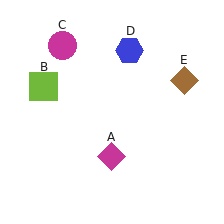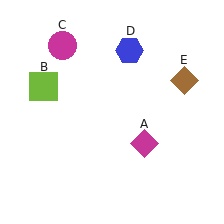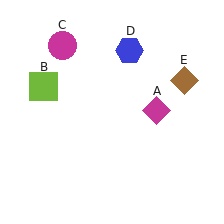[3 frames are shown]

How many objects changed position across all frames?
1 object changed position: magenta diamond (object A).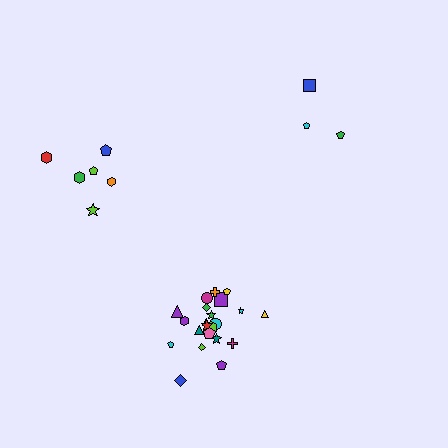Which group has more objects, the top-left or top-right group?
The top-left group.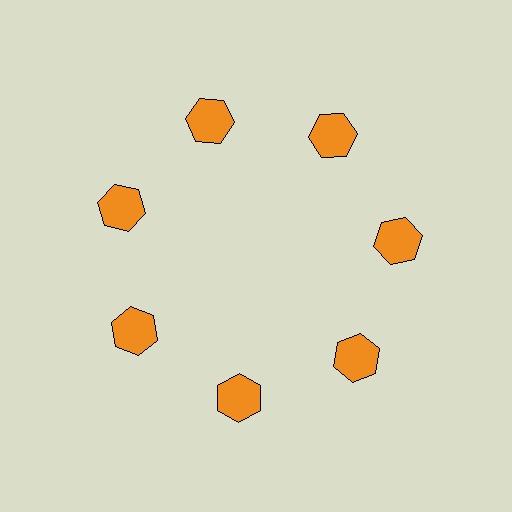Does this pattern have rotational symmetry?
Yes, this pattern has 7-fold rotational symmetry. It looks the same after rotating 51 degrees around the center.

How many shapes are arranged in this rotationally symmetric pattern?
There are 7 shapes, arranged in 7 groups of 1.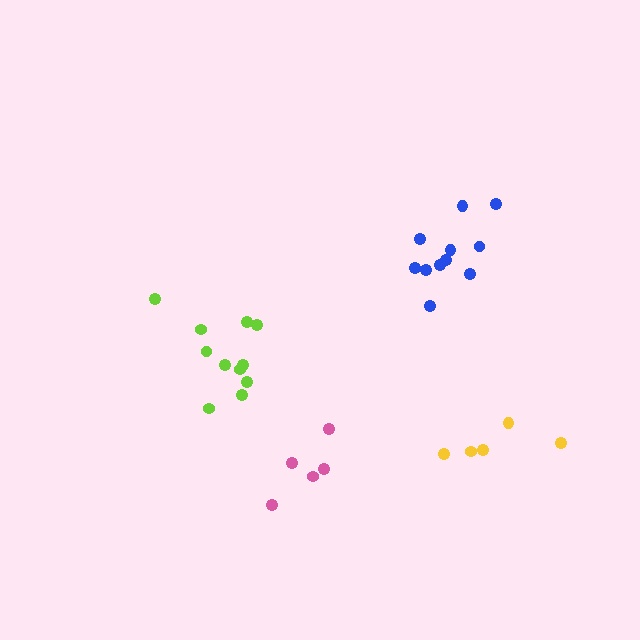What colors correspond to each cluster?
The clusters are colored: yellow, blue, pink, lime.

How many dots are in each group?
Group 1: 5 dots, Group 2: 11 dots, Group 3: 5 dots, Group 4: 11 dots (32 total).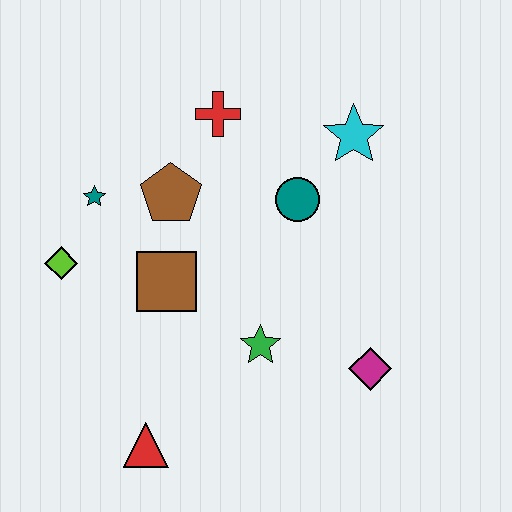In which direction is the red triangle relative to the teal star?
The red triangle is below the teal star.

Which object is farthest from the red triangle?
The cyan star is farthest from the red triangle.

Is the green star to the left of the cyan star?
Yes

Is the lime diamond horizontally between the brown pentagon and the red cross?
No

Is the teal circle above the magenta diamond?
Yes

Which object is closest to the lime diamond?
The teal star is closest to the lime diamond.